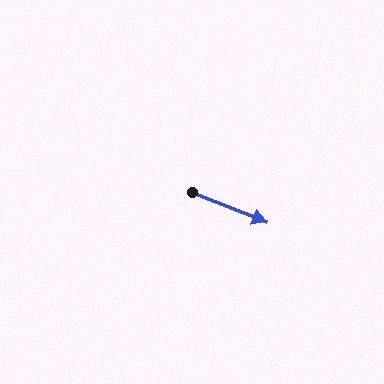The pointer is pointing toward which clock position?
Roughly 4 o'clock.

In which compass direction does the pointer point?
East.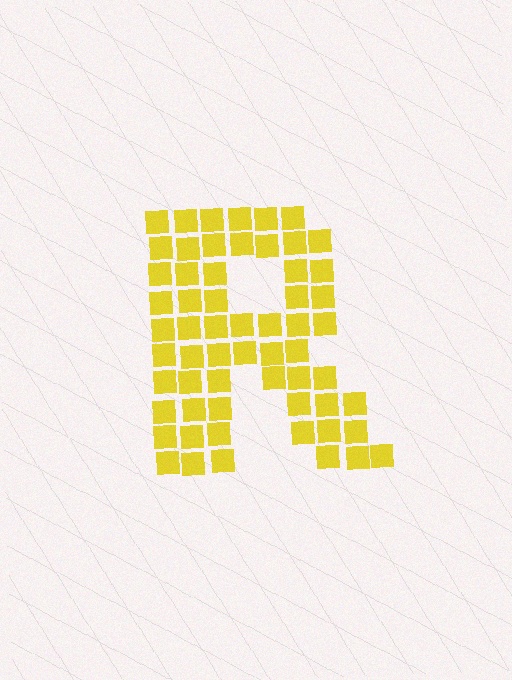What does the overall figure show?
The overall figure shows the letter R.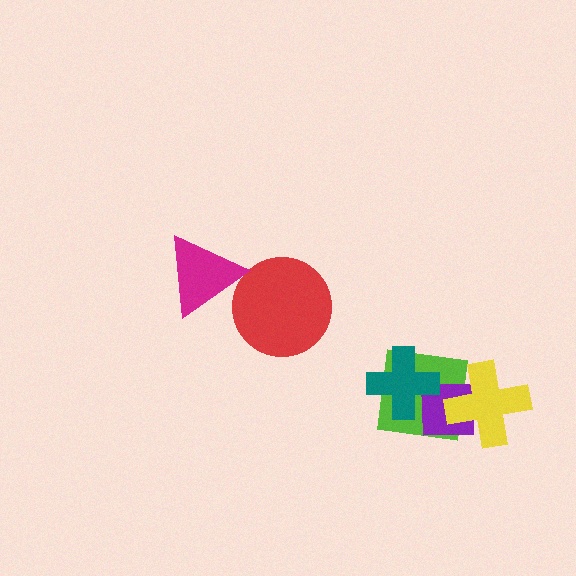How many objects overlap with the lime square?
3 objects overlap with the lime square.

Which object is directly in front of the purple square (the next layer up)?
The teal cross is directly in front of the purple square.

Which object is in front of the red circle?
The magenta triangle is in front of the red circle.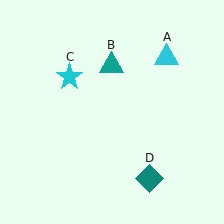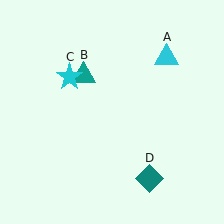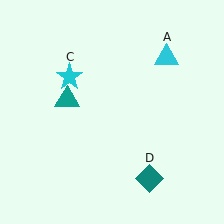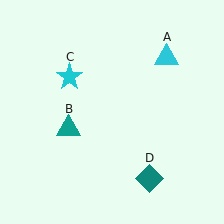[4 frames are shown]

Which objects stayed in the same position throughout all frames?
Cyan triangle (object A) and cyan star (object C) and teal diamond (object D) remained stationary.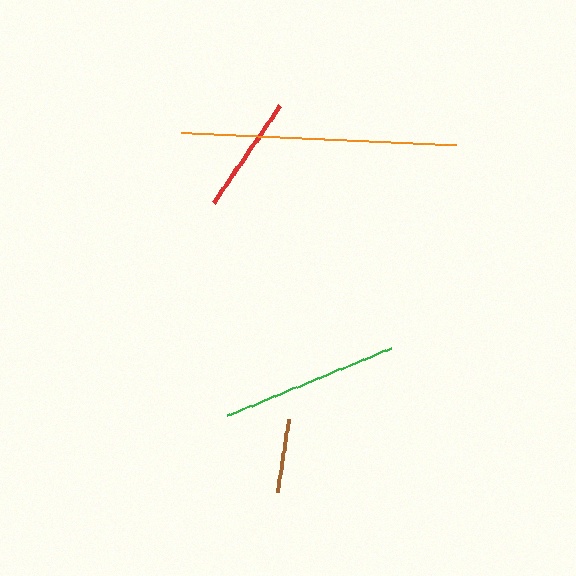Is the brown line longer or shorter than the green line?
The green line is longer than the brown line.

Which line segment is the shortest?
The brown line is the shortest at approximately 74 pixels.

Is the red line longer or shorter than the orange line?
The orange line is longer than the red line.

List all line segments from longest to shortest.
From longest to shortest: orange, green, red, brown.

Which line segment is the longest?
The orange line is the longest at approximately 275 pixels.